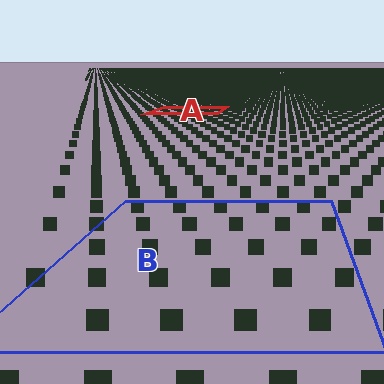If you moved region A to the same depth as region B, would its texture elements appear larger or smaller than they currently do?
They would appear larger. At a closer depth, the same texture elements are projected at a bigger on-screen size.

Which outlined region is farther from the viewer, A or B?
Region A is farther from the viewer — the texture elements inside it appear smaller and more densely packed.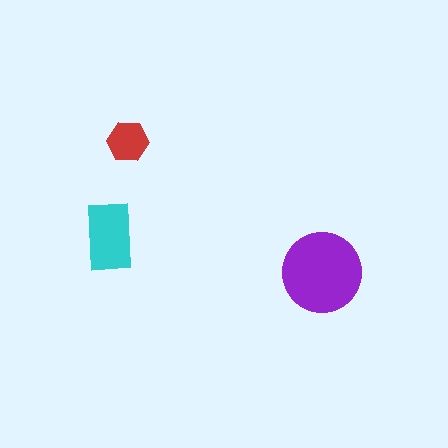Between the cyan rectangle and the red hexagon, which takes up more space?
The cyan rectangle.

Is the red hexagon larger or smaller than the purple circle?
Smaller.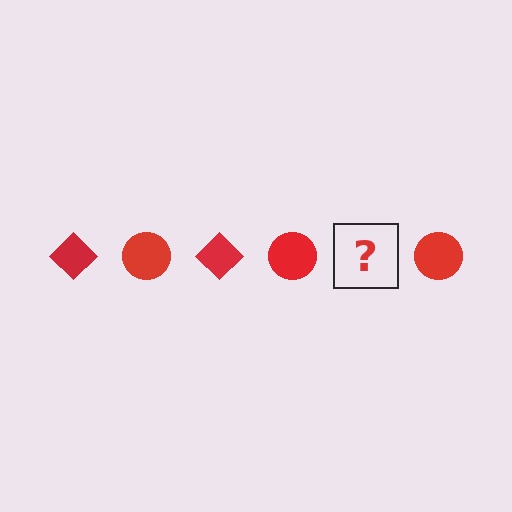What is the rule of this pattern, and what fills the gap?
The rule is that the pattern cycles through diamond, circle shapes in red. The gap should be filled with a red diamond.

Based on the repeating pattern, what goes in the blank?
The blank should be a red diamond.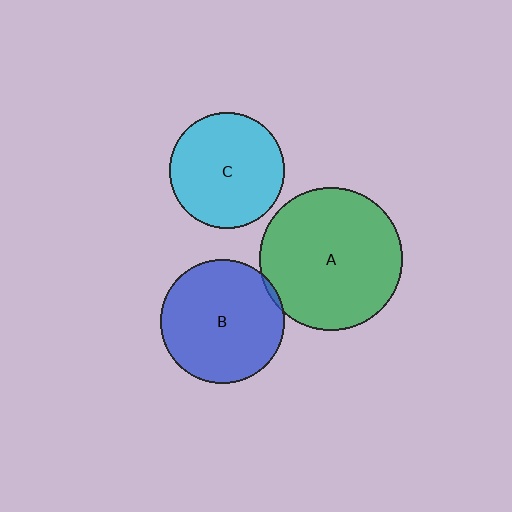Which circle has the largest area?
Circle A (green).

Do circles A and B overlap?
Yes.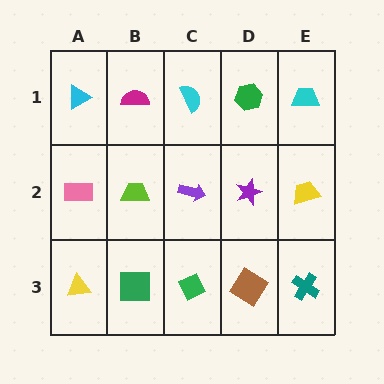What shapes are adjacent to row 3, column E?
A yellow trapezoid (row 2, column E), a brown diamond (row 3, column D).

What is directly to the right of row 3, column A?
A green square.